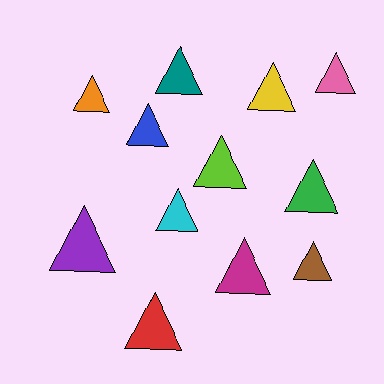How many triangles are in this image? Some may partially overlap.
There are 12 triangles.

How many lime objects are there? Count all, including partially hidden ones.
There is 1 lime object.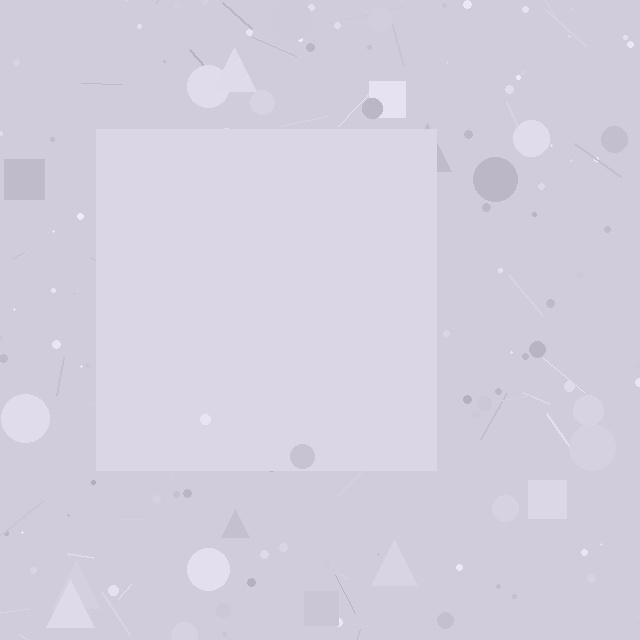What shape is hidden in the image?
A square is hidden in the image.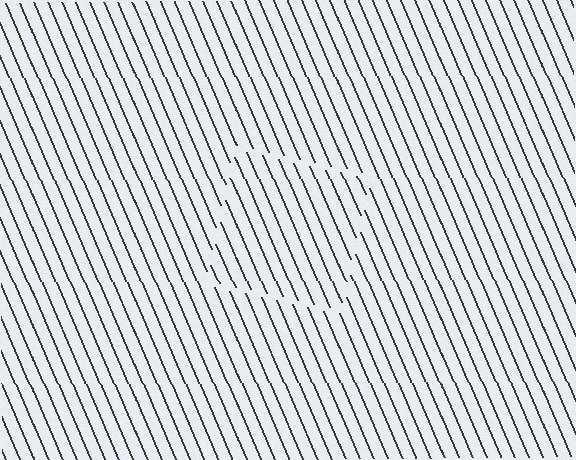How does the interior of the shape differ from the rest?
The interior of the shape contains the same grating, shifted by half a period — the contour is defined by the phase discontinuity where line-ends from the inner and outer gratings abut.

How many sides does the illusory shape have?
4 sides — the line-ends trace a square.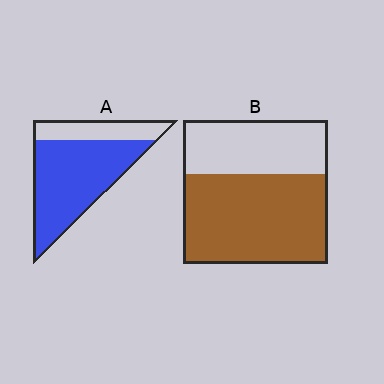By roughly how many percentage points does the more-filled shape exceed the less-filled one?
By roughly 10 percentage points (A over B).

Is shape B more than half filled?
Yes.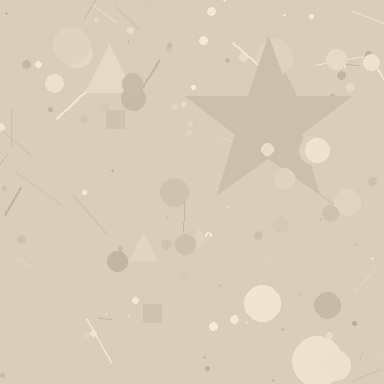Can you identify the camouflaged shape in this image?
The camouflaged shape is a star.